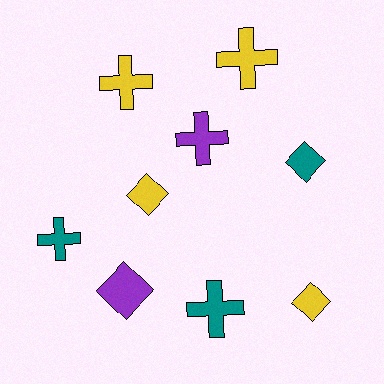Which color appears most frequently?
Yellow, with 4 objects.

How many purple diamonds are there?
There is 1 purple diamond.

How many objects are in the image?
There are 9 objects.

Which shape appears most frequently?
Cross, with 5 objects.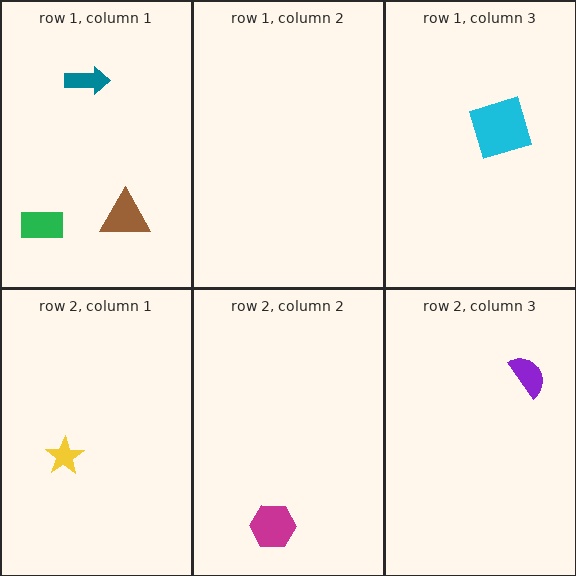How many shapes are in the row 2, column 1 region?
1.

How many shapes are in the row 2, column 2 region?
1.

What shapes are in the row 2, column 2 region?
The magenta hexagon.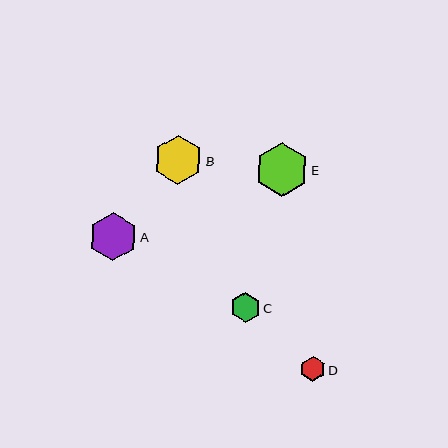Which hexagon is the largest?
Hexagon E is the largest with a size of approximately 54 pixels.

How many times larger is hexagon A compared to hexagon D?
Hexagon A is approximately 1.9 times the size of hexagon D.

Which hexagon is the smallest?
Hexagon D is the smallest with a size of approximately 25 pixels.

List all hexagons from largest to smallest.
From largest to smallest: E, B, A, C, D.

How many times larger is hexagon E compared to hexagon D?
Hexagon E is approximately 2.2 times the size of hexagon D.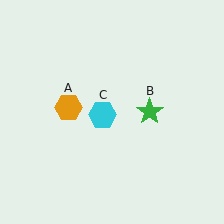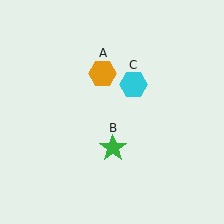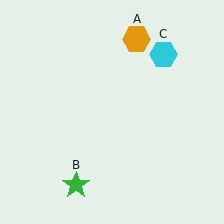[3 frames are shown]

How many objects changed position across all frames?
3 objects changed position: orange hexagon (object A), green star (object B), cyan hexagon (object C).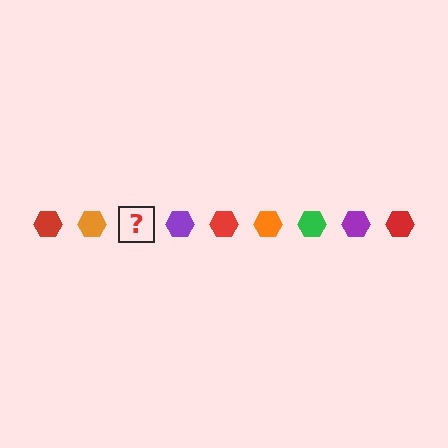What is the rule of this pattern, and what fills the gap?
The rule is that the pattern cycles through red, orange, green, purple hexagons. The gap should be filled with a green hexagon.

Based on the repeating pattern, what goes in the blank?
The blank should be a green hexagon.